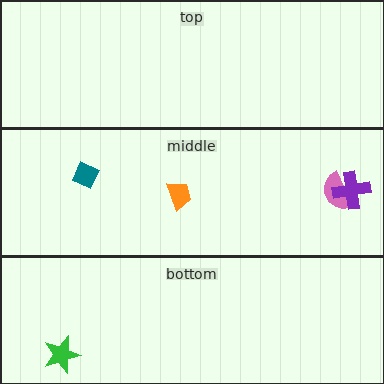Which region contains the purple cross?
The middle region.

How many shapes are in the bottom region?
1.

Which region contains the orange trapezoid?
The middle region.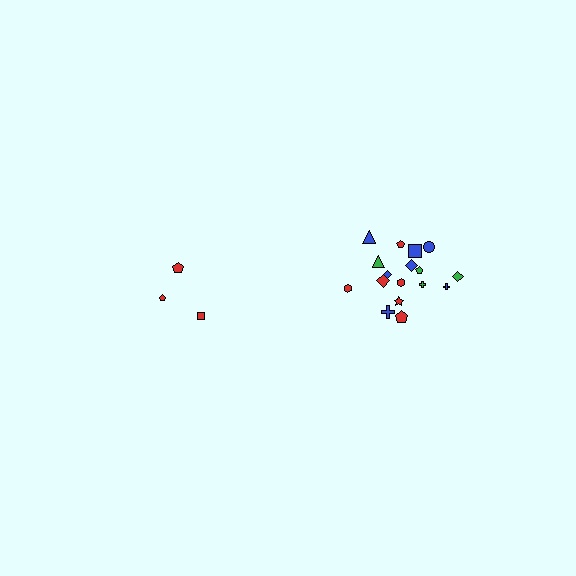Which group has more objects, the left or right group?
The right group.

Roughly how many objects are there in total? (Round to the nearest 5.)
Roughly 20 objects in total.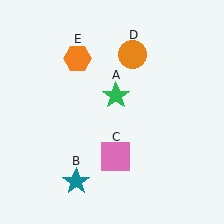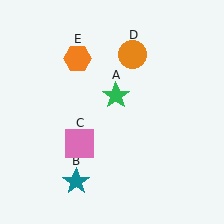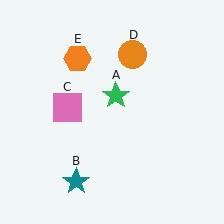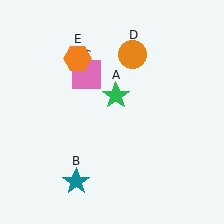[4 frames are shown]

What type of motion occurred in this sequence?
The pink square (object C) rotated clockwise around the center of the scene.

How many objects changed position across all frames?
1 object changed position: pink square (object C).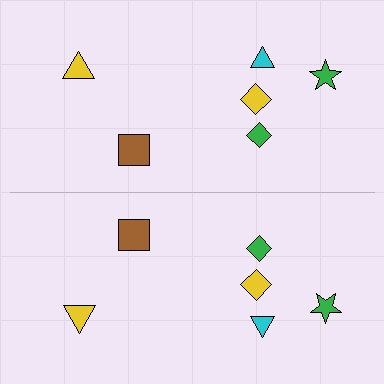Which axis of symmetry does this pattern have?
The pattern has a horizontal axis of symmetry running through the center of the image.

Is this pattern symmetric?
Yes, this pattern has bilateral (reflection) symmetry.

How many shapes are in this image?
There are 12 shapes in this image.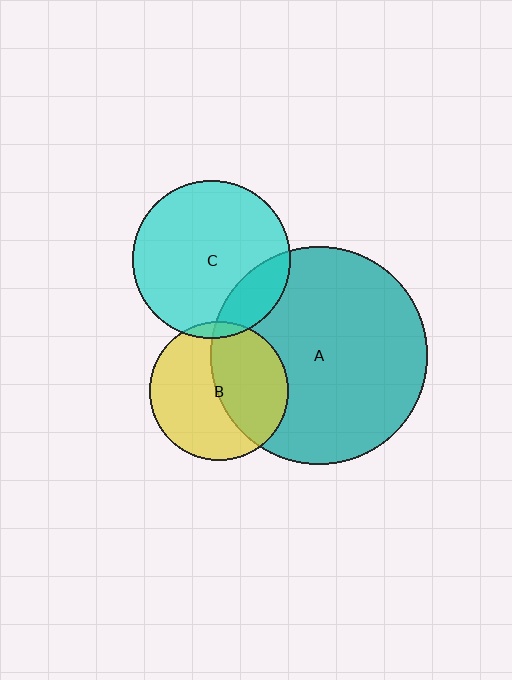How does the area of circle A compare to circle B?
Approximately 2.4 times.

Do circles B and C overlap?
Yes.